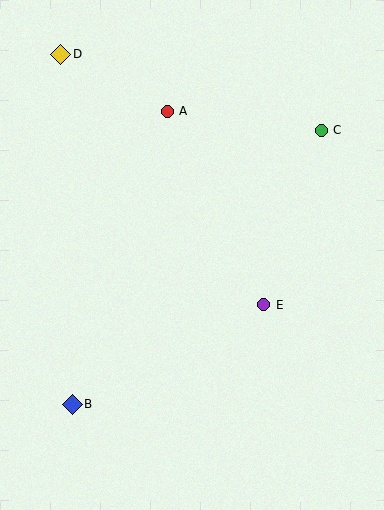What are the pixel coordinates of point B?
Point B is at (72, 404).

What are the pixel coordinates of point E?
Point E is at (264, 305).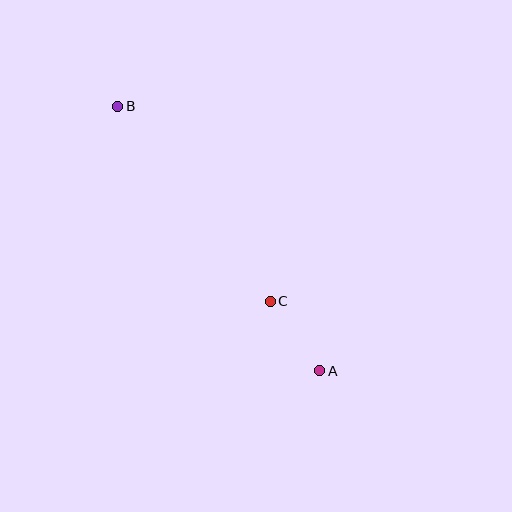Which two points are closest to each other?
Points A and C are closest to each other.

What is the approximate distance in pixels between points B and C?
The distance between B and C is approximately 248 pixels.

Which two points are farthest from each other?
Points A and B are farthest from each other.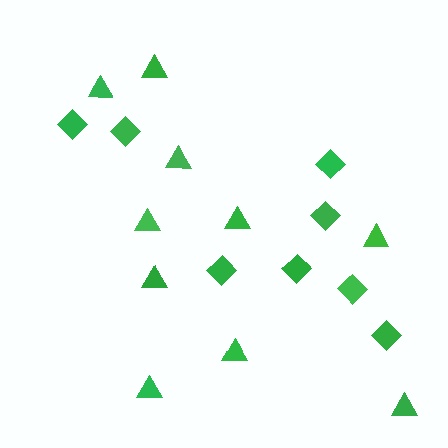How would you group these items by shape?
There are 2 groups: one group of diamonds (8) and one group of triangles (10).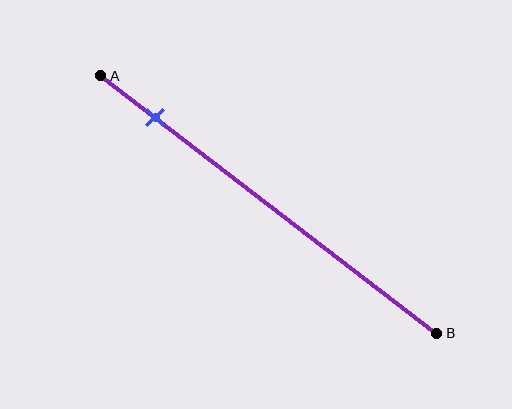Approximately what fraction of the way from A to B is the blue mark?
The blue mark is approximately 15% of the way from A to B.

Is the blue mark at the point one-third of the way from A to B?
No, the mark is at about 15% from A, not at the 33% one-third point.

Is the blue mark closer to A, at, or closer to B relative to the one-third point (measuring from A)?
The blue mark is closer to point A than the one-third point of segment AB.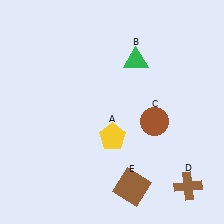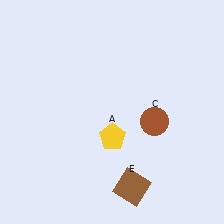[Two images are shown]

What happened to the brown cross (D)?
The brown cross (D) was removed in Image 2. It was in the bottom-right area of Image 1.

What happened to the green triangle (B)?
The green triangle (B) was removed in Image 2. It was in the top-right area of Image 1.